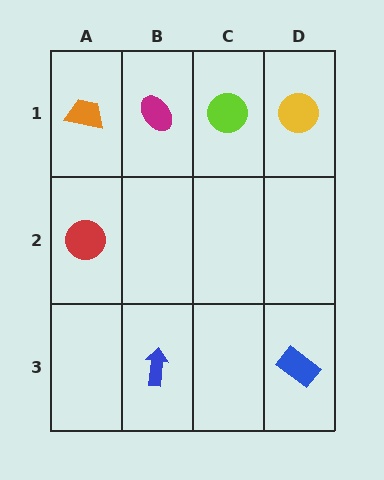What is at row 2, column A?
A red circle.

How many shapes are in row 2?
1 shape.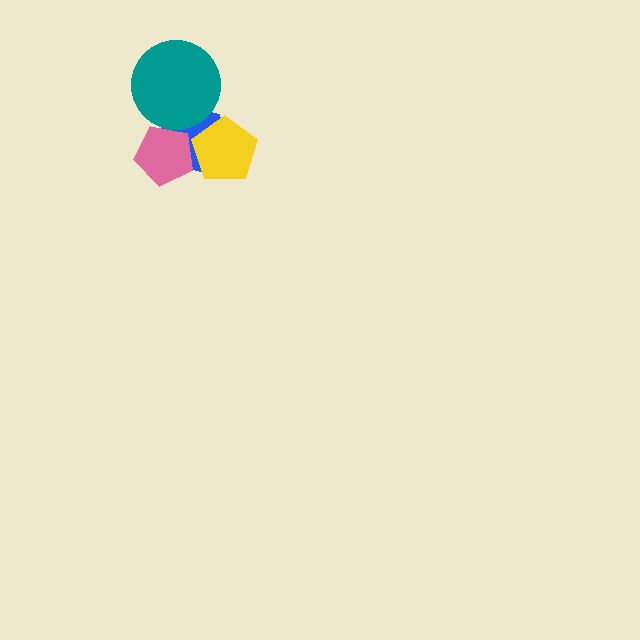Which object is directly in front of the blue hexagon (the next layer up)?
The yellow pentagon is directly in front of the blue hexagon.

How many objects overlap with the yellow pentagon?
1 object overlaps with the yellow pentagon.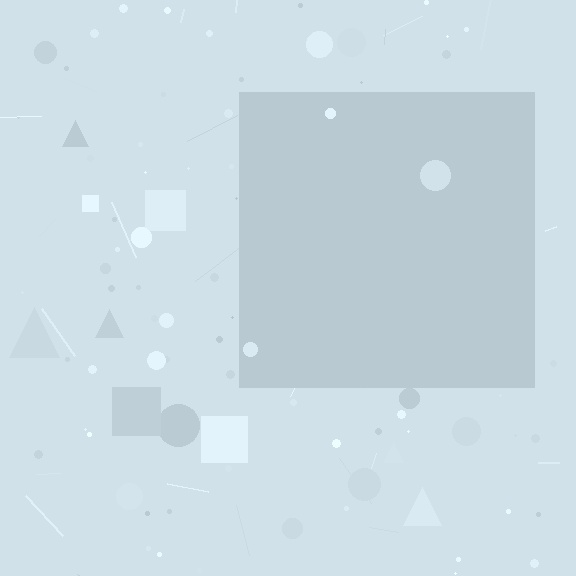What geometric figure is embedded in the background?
A square is embedded in the background.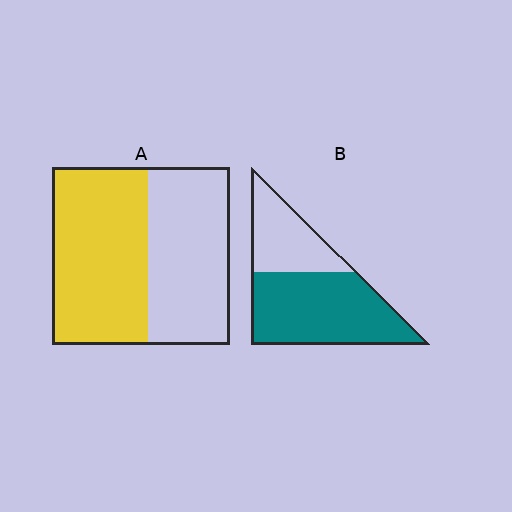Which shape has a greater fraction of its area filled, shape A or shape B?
Shape B.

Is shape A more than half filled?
Roughly half.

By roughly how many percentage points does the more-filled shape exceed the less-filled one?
By roughly 10 percentage points (B over A).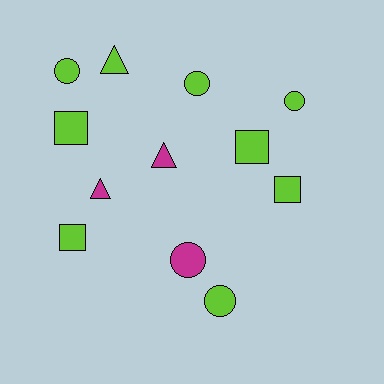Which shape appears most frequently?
Circle, with 5 objects.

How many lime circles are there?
There are 4 lime circles.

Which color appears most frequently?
Lime, with 9 objects.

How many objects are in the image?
There are 12 objects.